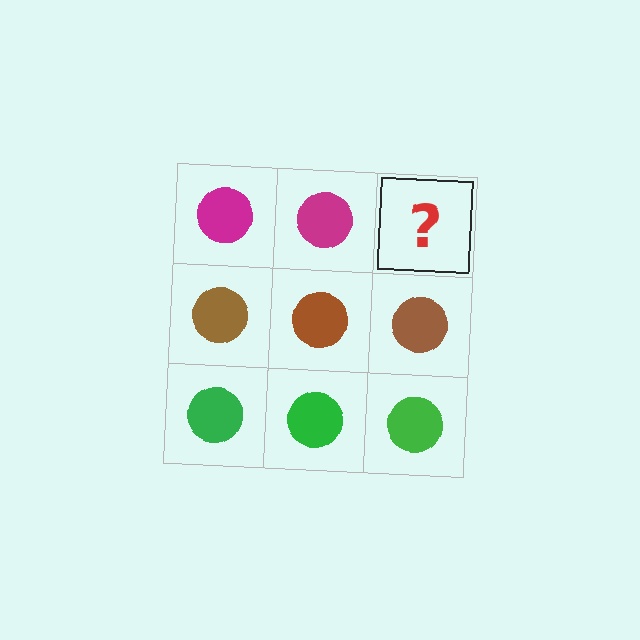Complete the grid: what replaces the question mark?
The question mark should be replaced with a magenta circle.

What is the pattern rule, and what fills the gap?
The rule is that each row has a consistent color. The gap should be filled with a magenta circle.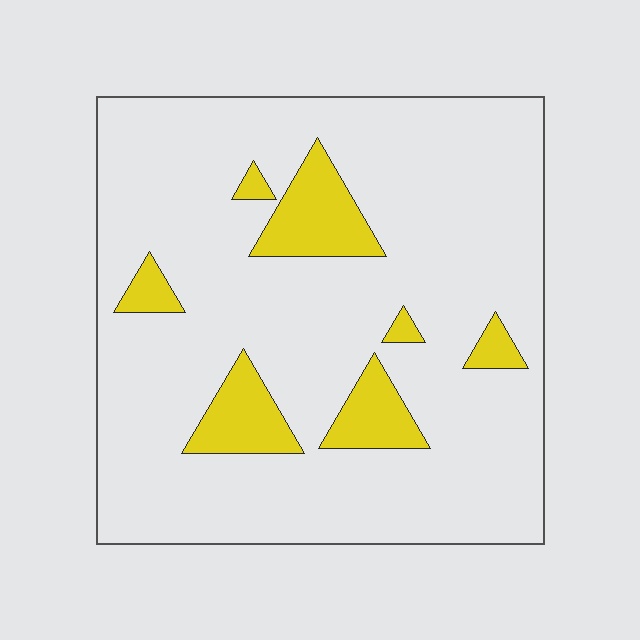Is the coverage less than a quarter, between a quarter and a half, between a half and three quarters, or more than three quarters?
Less than a quarter.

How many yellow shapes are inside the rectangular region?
7.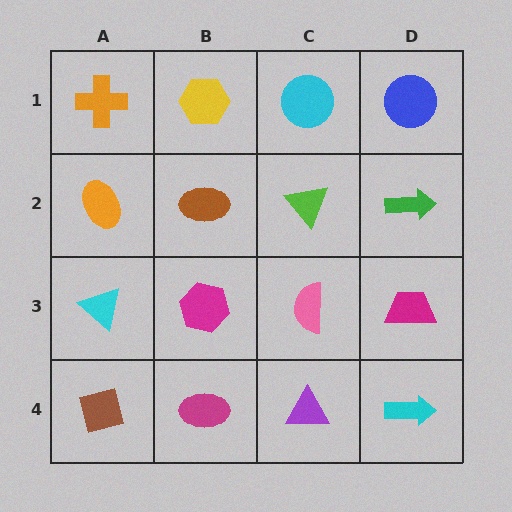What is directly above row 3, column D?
A green arrow.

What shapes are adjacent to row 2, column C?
A cyan circle (row 1, column C), a pink semicircle (row 3, column C), a brown ellipse (row 2, column B), a green arrow (row 2, column D).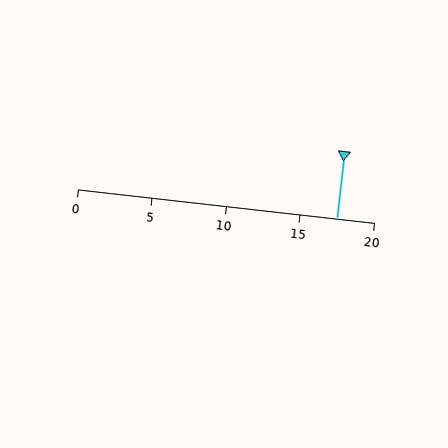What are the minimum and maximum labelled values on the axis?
The axis runs from 0 to 20.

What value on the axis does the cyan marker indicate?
The marker indicates approximately 17.5.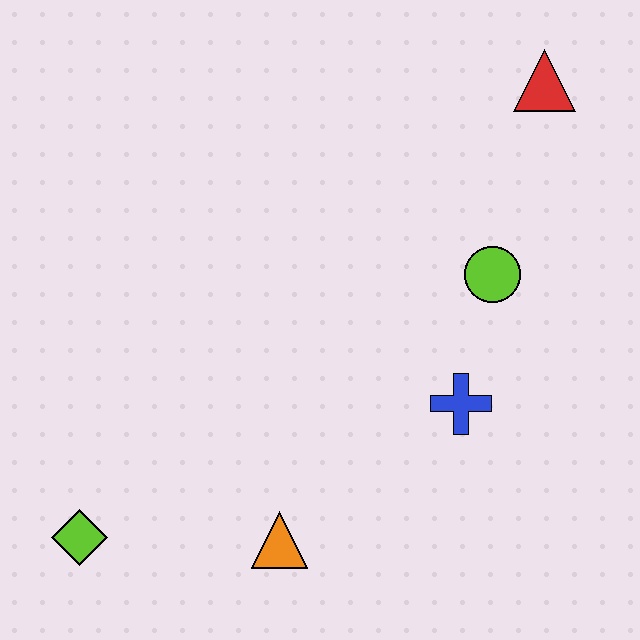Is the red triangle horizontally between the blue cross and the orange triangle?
No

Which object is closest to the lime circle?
The blue cross is closest to the lime circle.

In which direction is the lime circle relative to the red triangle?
The lime circle is below the red triangle.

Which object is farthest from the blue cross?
The lime diamond is farthest from the blue cross.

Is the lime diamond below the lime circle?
Yes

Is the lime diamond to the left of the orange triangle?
Yes